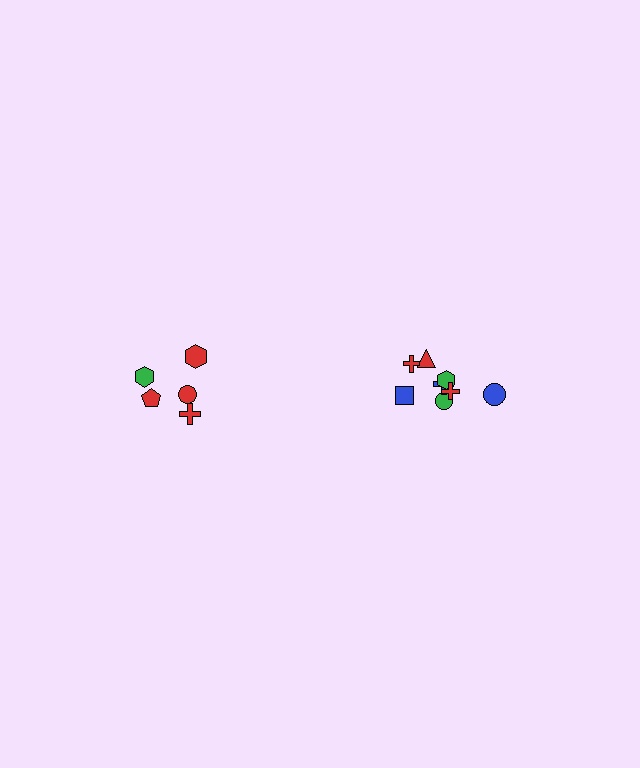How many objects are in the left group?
There are 5 objects.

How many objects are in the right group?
There are 8 objects.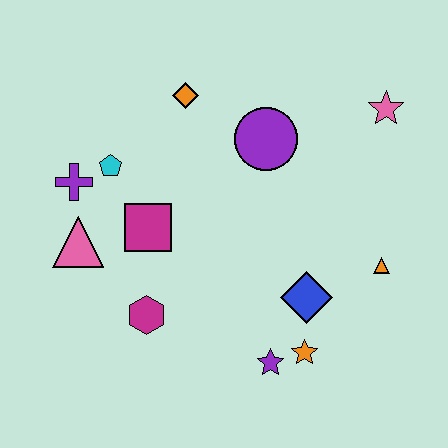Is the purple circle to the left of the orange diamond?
No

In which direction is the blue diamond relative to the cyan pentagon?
The blue diamond is to the right of the cyan pentagon.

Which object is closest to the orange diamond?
The purple circle is closest to the orange diamond.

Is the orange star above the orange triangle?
No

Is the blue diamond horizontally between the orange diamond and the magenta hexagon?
No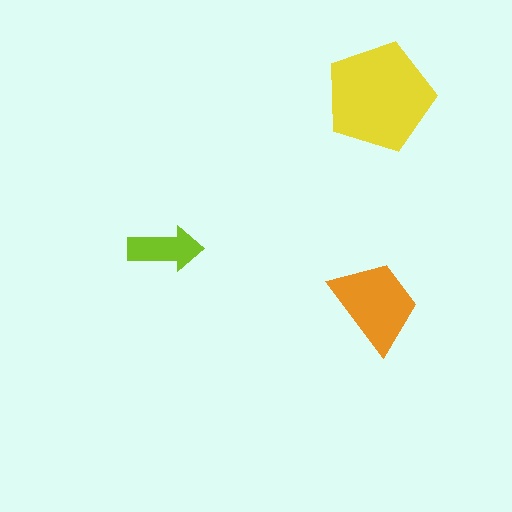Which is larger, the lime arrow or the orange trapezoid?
The orange trapezoid.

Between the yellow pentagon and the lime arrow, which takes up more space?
The yellow pentagon.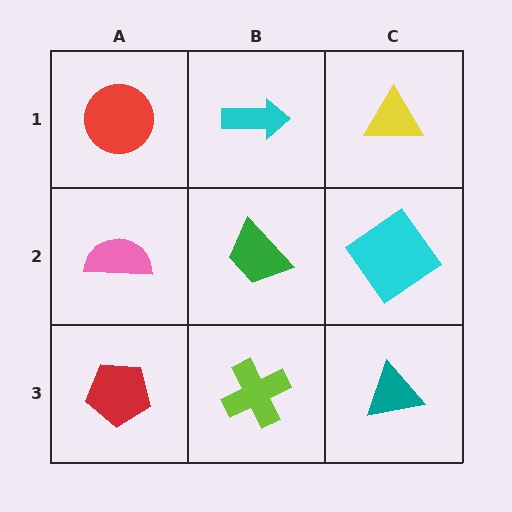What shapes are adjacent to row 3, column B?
A green trapezoid (row 2, column B), a red pentagon (row 3, column A), a teal triangle (row 3, column C).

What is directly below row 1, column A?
A pink semicircle.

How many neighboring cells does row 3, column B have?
3.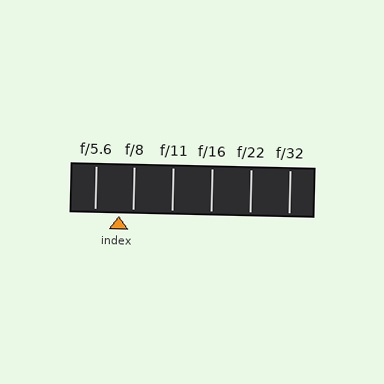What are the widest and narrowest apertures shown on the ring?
The widest aperture shown is f/5.6 and the narrowest is f/32.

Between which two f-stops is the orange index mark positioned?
The index mark is between f/5.6 and f/8.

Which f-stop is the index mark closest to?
The index mark is closest to f/8.